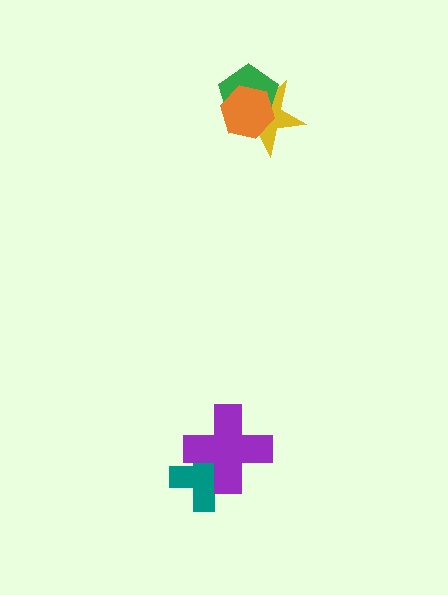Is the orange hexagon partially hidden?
No, no other shape covers it.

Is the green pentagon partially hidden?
Yes, it is partially covered by another shape.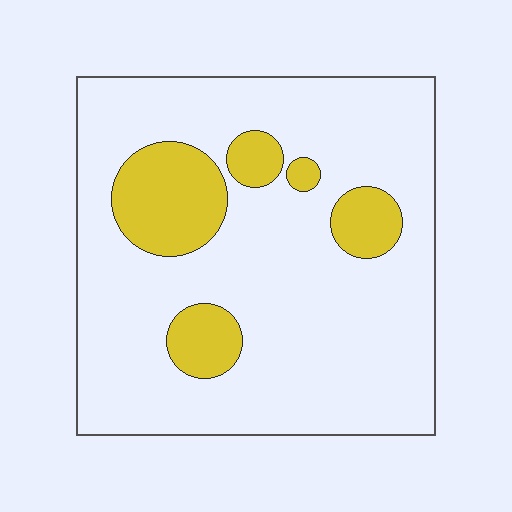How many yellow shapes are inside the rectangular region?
5.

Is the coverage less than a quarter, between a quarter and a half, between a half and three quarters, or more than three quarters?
Less than a quarter.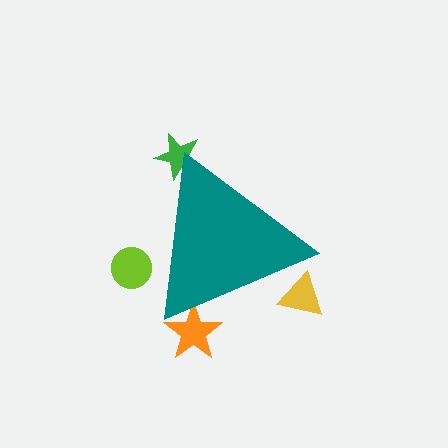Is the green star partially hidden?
Yes, the green star is partially hidden behind the teal triangle.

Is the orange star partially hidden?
Yes, the orange star is partially hidden behind the teal triangle.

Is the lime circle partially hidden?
Yes, the lime circle is partially hidden behind the teal triangle.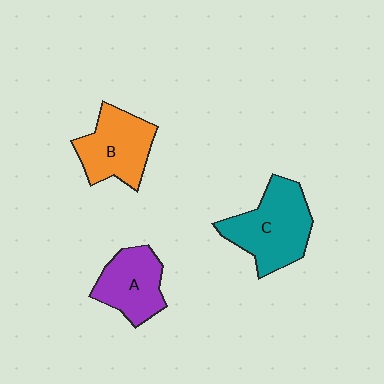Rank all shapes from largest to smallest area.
From largest to smallest: C (teal), B (orange), A (purple).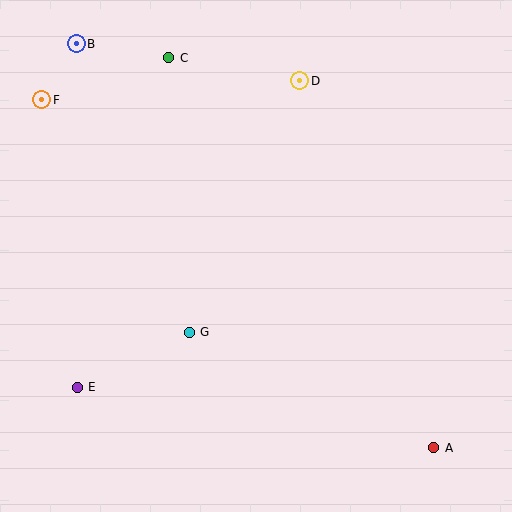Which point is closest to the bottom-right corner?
Point A is closest to the bottom-right corner.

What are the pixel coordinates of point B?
Point B is at (76, 44).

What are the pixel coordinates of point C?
Point C is at (169, 58).